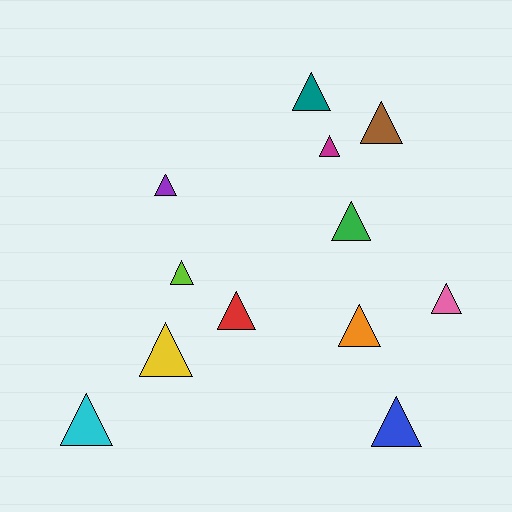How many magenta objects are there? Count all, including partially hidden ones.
There is 1 magenta object.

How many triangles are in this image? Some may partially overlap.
There are 12 triangles.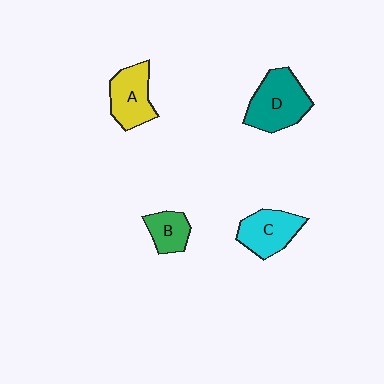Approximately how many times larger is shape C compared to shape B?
Approximately 1.5 times.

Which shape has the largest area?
Shape D (teal).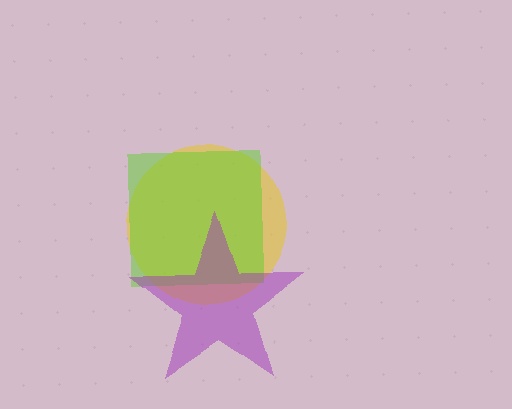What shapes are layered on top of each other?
The layered shapes are: a yellow circle, a lime square, a purple star.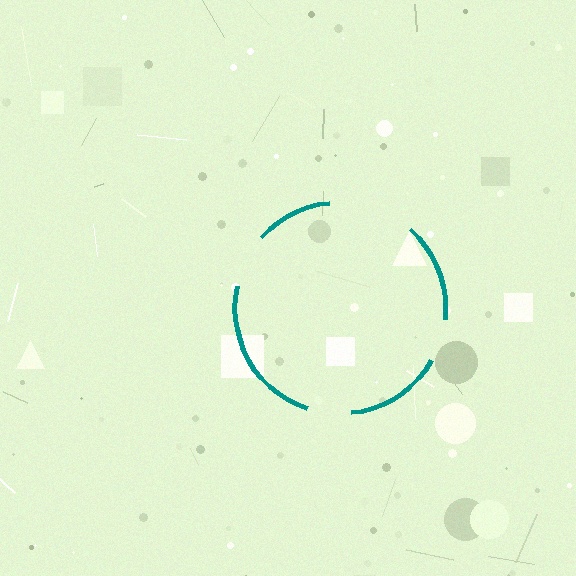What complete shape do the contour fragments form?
The contour fragments form a circle.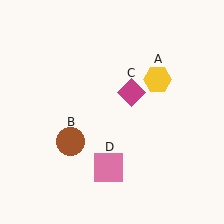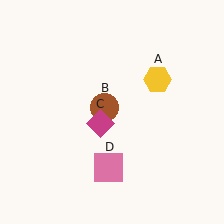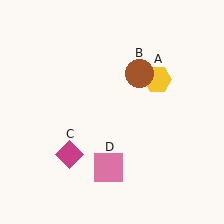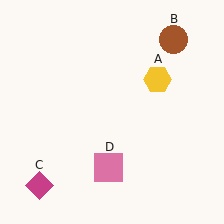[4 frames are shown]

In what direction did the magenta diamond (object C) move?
The magenta diamond (object C) moved down and to the left.